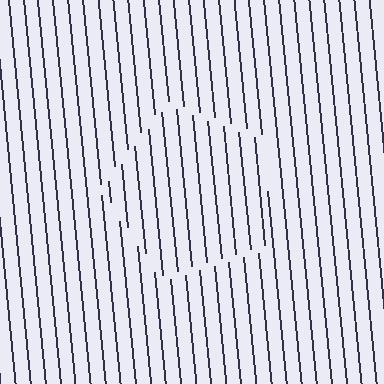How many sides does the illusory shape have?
5 sides — the line-ends trace a pentagon.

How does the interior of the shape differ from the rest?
The interior of the shape contains the same grating, shifted by half a period — the contour is defined by the phase discontinuity where line-ends from the inner and outer gratings abut.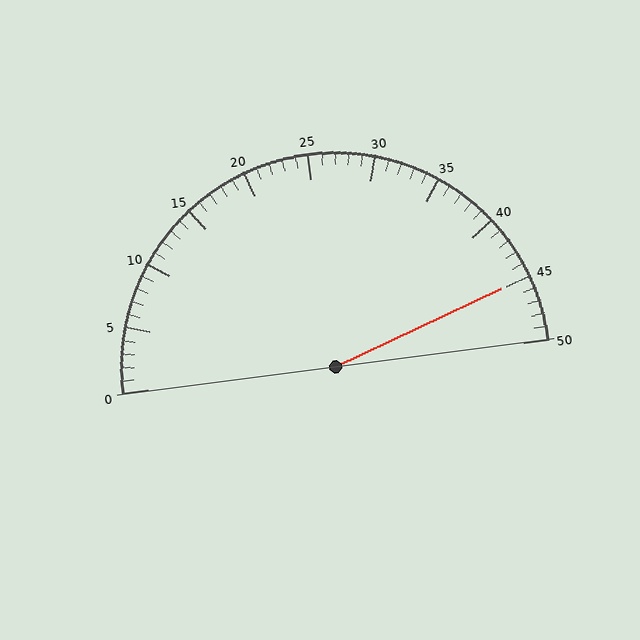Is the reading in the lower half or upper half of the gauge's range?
The reading is in the upper half of the range (0 to 50).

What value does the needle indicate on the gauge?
The needle indicates approximately 45.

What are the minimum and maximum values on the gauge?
The gauge ranges from 0 to 50.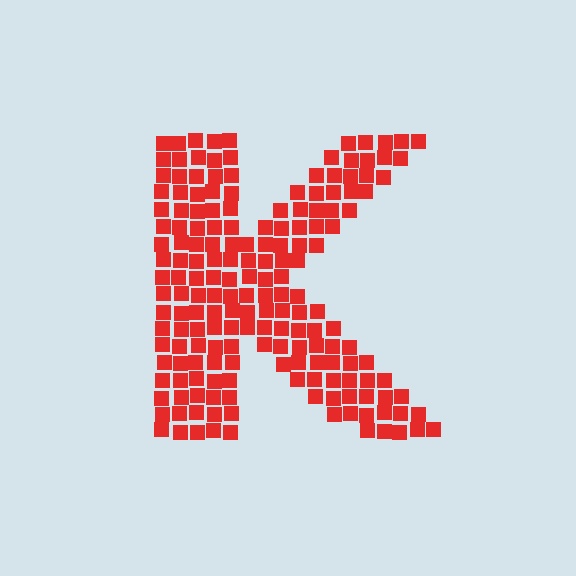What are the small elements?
The small elements are squares.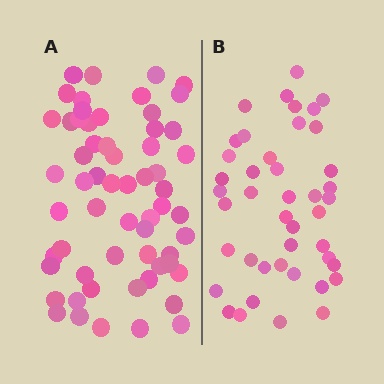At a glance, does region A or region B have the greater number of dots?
Region A (the left region) has more dots.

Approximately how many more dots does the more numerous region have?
Region A has approximately 15 more dots than region B.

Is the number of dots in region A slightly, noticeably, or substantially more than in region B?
Region A has noticeably more, but not dramatically so. The ratio is roughly 1.4 to 1.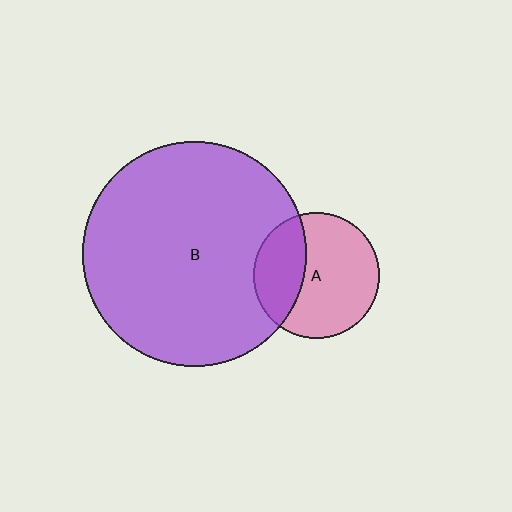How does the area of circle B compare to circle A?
Approximately 3.2 times.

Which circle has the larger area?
Circle B (purple).